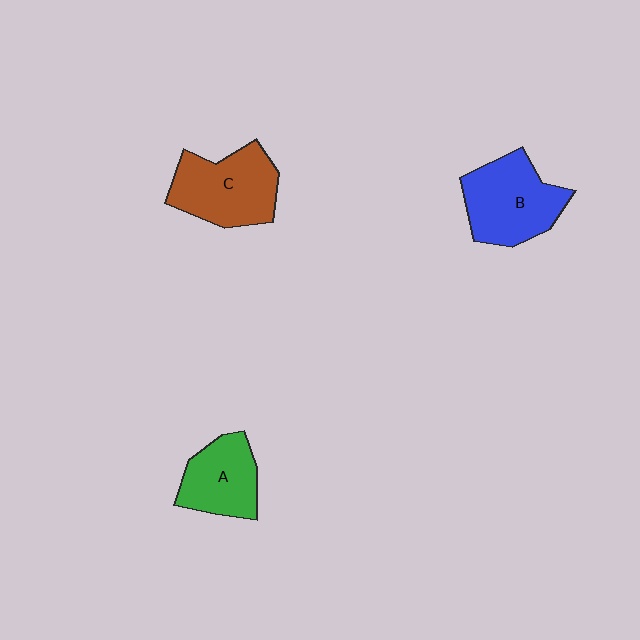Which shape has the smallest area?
Shape A (green).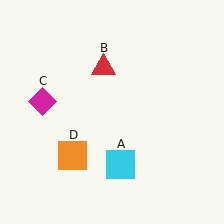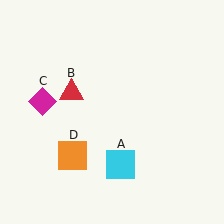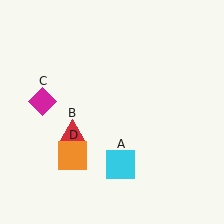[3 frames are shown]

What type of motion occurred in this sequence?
The red triangle (object B) rotated counterclockwise around the center of the scene.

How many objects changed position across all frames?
1 object changed position: red triangle (object B).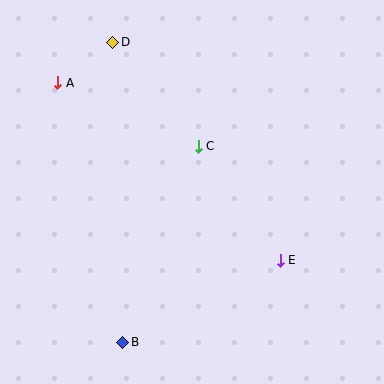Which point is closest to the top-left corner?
Point A is closest to the top-left corner.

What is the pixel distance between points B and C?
The distance between B and C is 210 pixels.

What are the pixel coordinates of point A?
Point A is at (58, 83).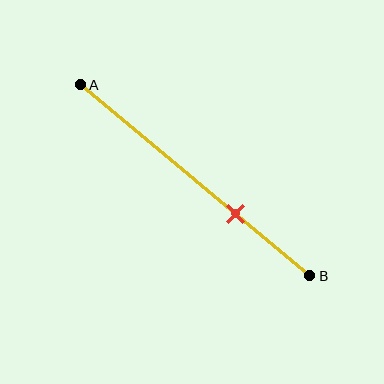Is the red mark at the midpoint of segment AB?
No, the mark is at about 70% from A, not at the 50% midpoint.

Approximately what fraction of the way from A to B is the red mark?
The red mark is approximately 70% of the way from A to B.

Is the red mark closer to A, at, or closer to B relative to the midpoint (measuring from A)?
The red mark is closer to point B than the midpoint of segment AB.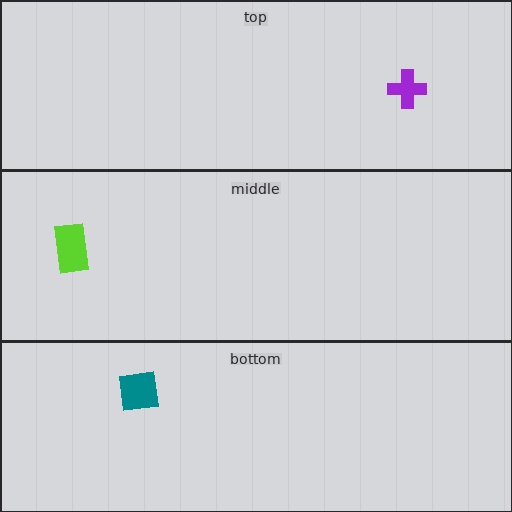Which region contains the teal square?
The bottom region.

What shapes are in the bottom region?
The teal square.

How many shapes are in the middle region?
1.